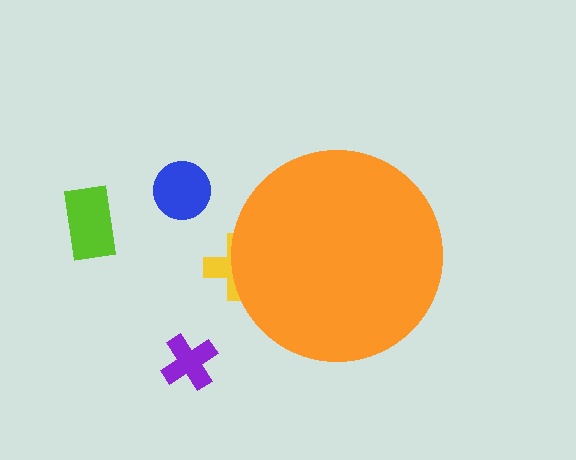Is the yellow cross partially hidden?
Yes, the yellow cross is partially hidden behind the orange circle.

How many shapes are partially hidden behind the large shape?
1 shape is partially hidden.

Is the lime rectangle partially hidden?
No, the lime rectangle is fully visible.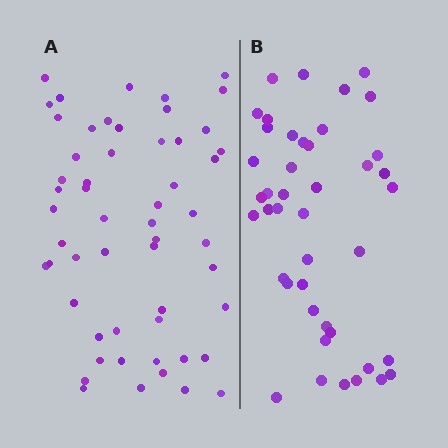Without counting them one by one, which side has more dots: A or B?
Region A (the left region) has more dots.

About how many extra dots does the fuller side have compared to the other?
Region A has roughly 12 or so more dots than region B.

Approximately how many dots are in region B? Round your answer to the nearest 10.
About 40 dots. (The exact count is 43, which rounds to 40.)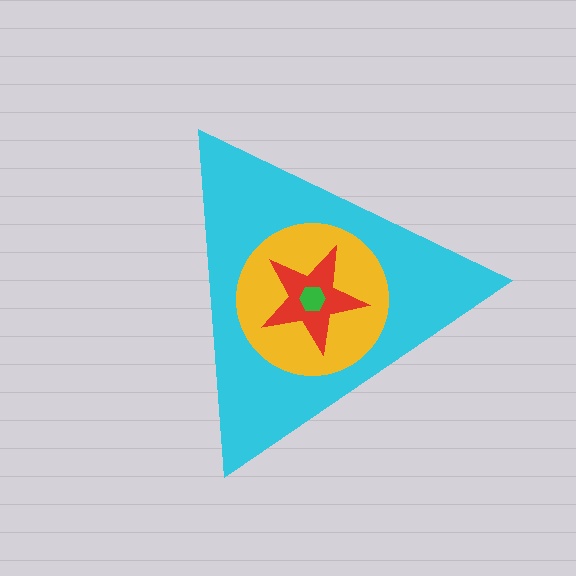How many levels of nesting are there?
4.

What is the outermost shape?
The cyan triangle.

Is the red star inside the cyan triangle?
Yes.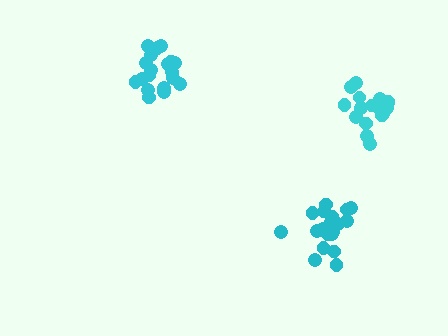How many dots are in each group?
Group 1: 19 dots, Group 2: 19 dots, Group 3: 18 dots (56 total).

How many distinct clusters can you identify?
There are 3 distinct clusters.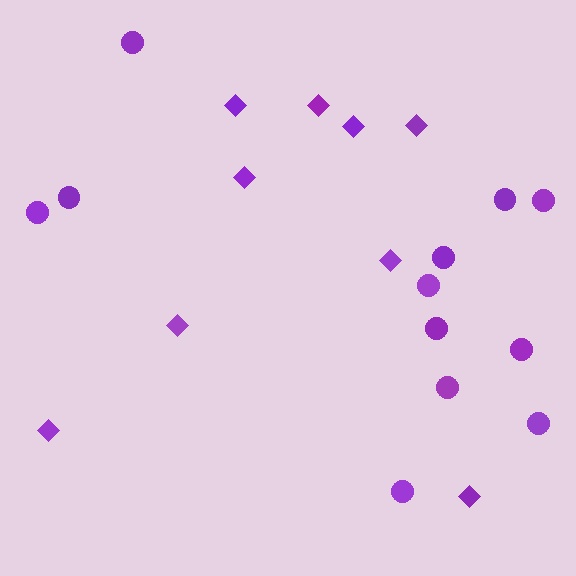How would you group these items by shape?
There are 2 groups: one group of diamonds (9) and one group of circles (12).